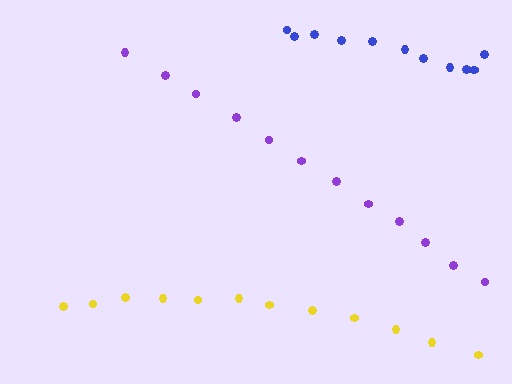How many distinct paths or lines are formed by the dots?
There are 3 distinct paths.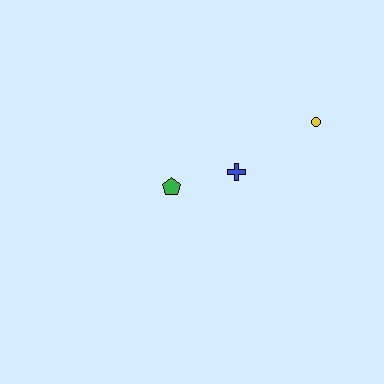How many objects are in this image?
There are 3 objects.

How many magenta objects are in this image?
There are no magenta objects.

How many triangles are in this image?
There are no triangles.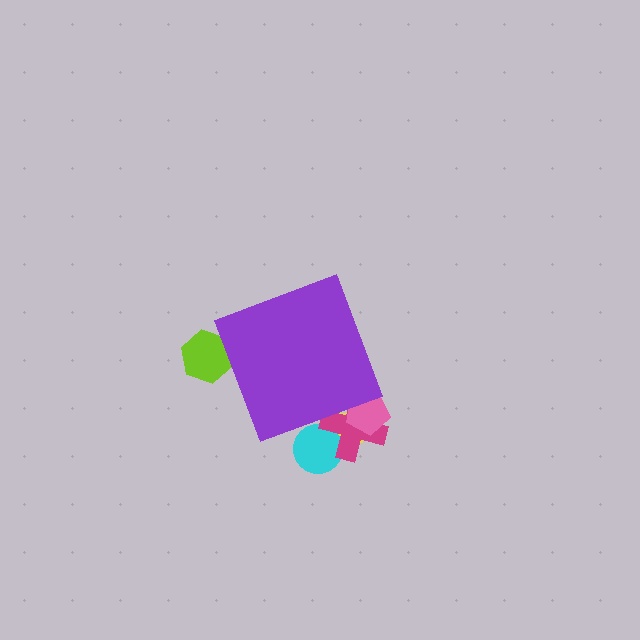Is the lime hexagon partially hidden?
Yes, the lime hexagon is partially hidden behind the purple diamond.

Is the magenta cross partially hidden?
Yes, the magenta cross is partially hidden behind the purple diamond.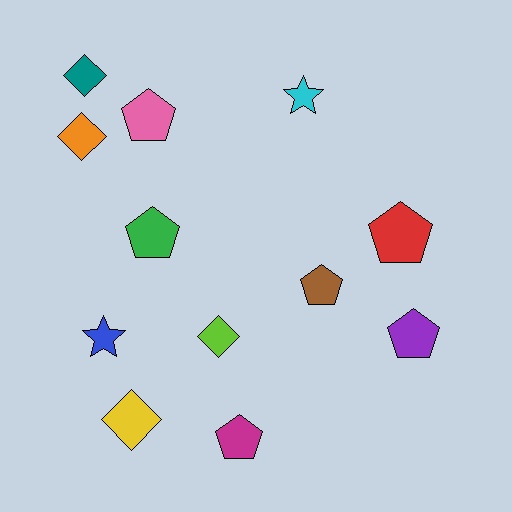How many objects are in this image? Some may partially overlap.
There are 12 objects.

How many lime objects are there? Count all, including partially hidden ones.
There is 1 lime object.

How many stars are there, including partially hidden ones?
There are 2 stars.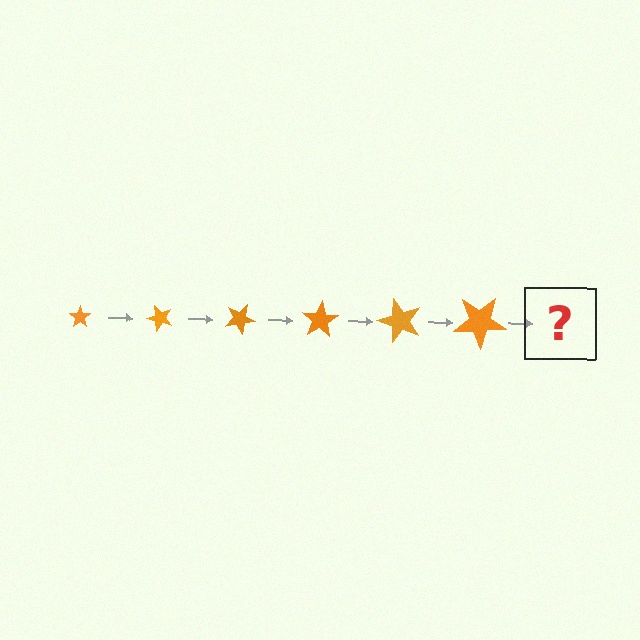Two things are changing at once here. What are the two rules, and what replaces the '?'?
The two rules are that the star grows larger each step and it rotates 50 degrees each step. The '?' should be a star, larger than the previous one and rotated 300 degrees from the start.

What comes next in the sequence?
The next element should be a star, larger than the previous one and rotated 300 degrees from the start.